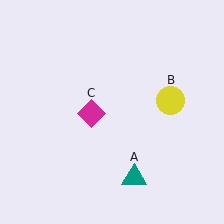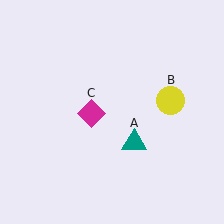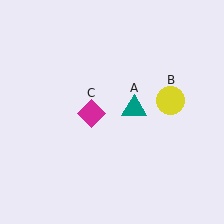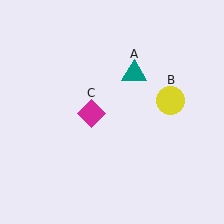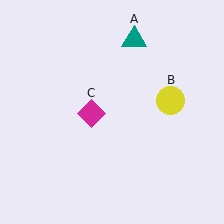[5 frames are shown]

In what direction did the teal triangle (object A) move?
The teal triangle (object A) moved up.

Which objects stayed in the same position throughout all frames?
Yellow circle (object B) and magenta diamond (object C) remained stationary.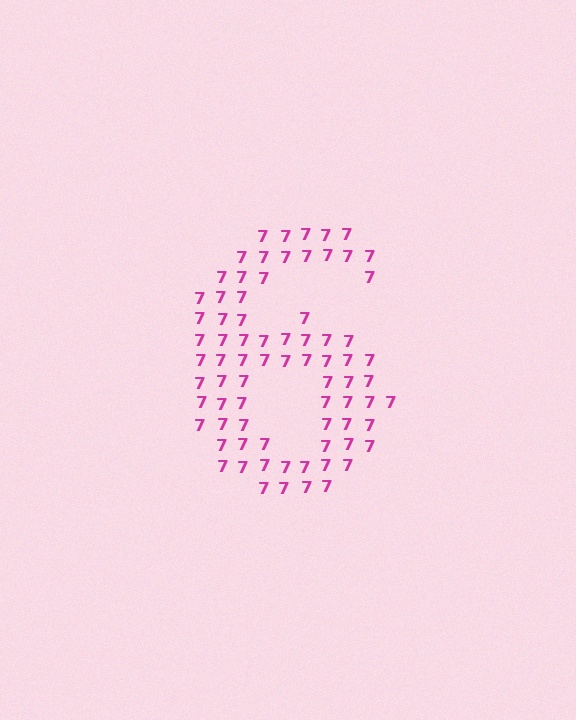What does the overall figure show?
The overall figure shows the digit 6.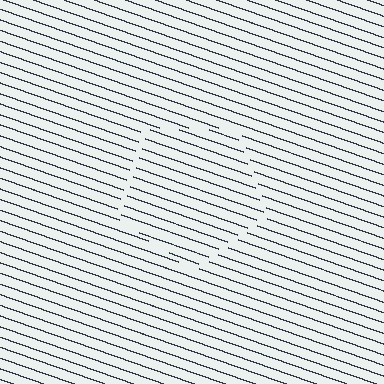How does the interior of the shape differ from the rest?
The interior of the shape contains the same grating, shifted by half a period — the contour is defined by the phase discontinuity where line-ends from the inner and outer gratings abut.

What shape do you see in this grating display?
An illusory pentagon. The interior of the shape contains the same grating, shifted by half a period — the contour is defined by the phase discontinuity where line-ends from the inner and outer gratings abut.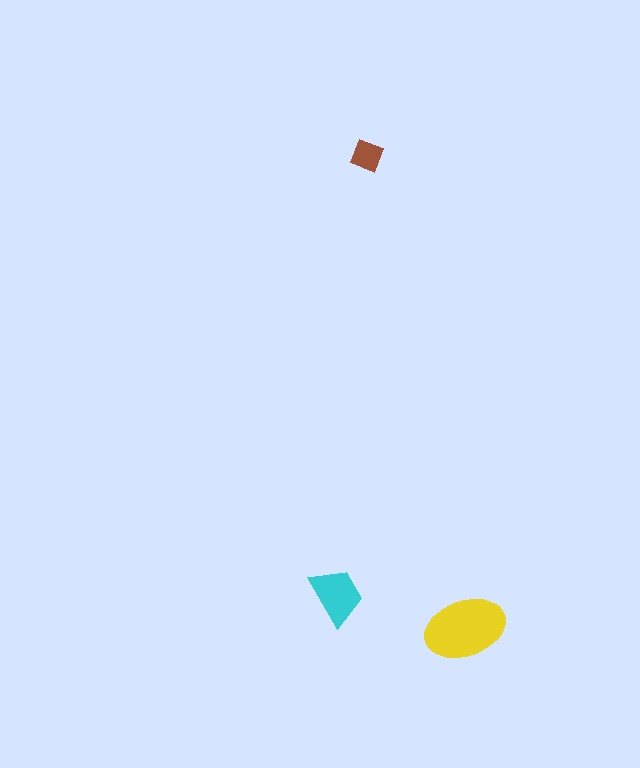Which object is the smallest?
The brown diamond.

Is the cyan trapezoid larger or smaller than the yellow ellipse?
Smaller.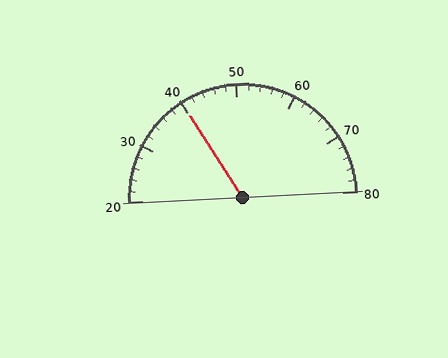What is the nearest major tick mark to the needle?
The nearest major tick mark is 40.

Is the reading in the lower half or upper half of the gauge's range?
The reading is in the lower half of the range (20 to 80).